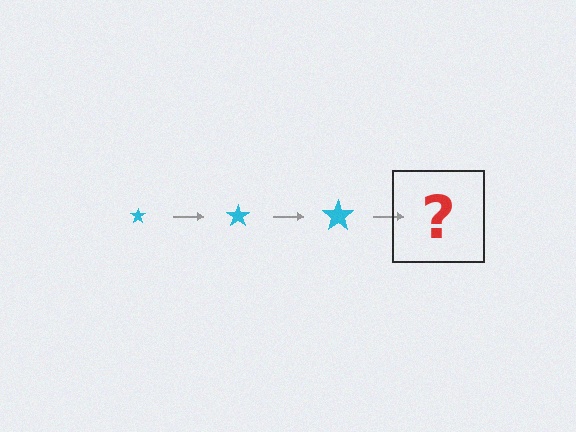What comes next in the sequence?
The next element should be a cyan star, larger than the previous one.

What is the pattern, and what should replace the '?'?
The pattern is that the star gets progressively larger each step. The '?' should be a cyan star, larger than the previous one.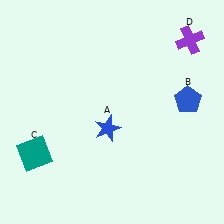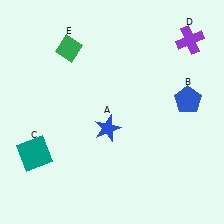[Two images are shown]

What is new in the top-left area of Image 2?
A green diamond (E) was added in the top-left area of Image 2.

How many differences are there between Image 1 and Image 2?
There is 1 difference between the two images.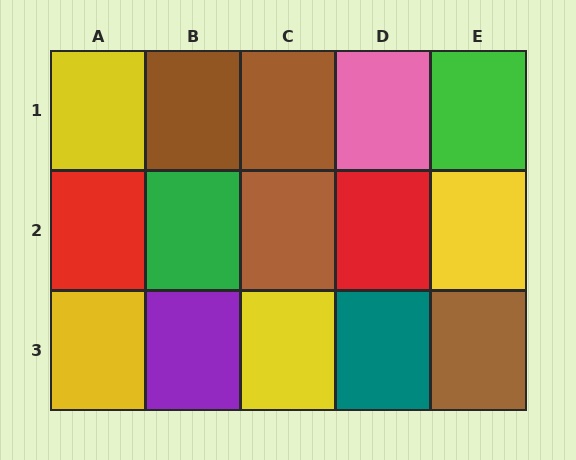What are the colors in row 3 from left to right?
Yellow, purple, yellow, teal, brown.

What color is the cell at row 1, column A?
Yellow.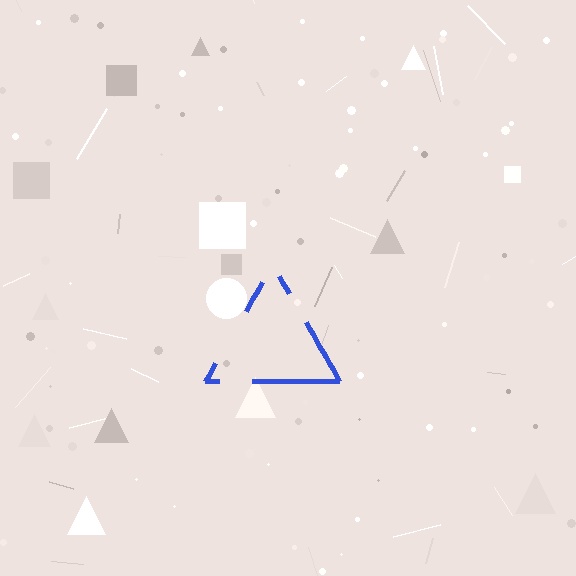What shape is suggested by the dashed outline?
The dashed outline suggests a triangle.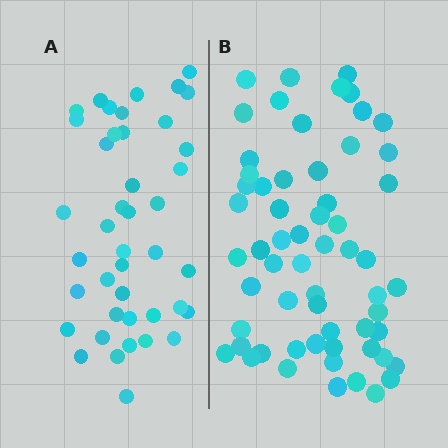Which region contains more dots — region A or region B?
Region B (the right region) has more dots.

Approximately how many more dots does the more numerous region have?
Region B has approximately 20 more dots than region A.